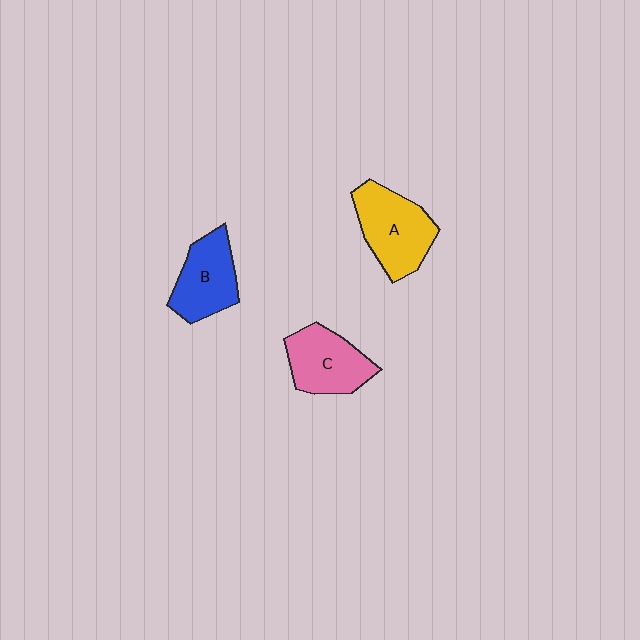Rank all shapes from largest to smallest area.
From largest to smallest: A (yellow), C (pink), B (blue).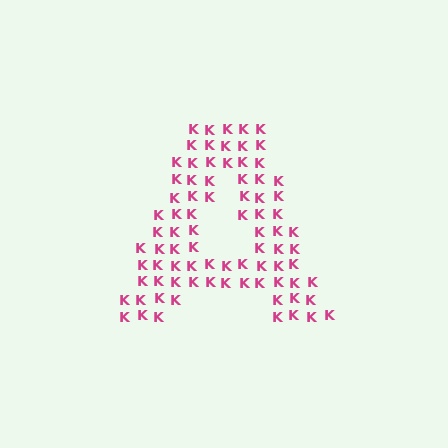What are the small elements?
The small elements are letter K's.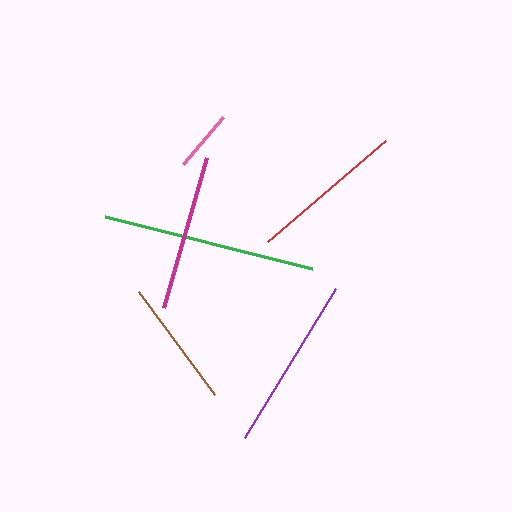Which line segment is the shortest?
The pink line is the shortest at approximately 62 pixels.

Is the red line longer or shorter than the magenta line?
The magenta line is longer than the red line.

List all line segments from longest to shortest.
From longest to shortest: green, purple, magenta, red, brown, pink.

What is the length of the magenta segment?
The magenta segment is approximately 156 pixels long.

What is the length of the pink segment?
The pink segment is approximately 62 pixels long.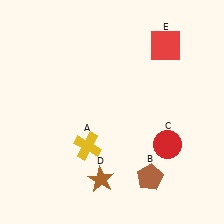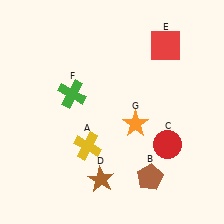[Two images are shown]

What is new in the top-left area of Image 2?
A green cross (F) was added in the top-left area of Image 2.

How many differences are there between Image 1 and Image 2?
There are 2 differences between the two images.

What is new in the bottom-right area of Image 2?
An orange star (G) was added in the bottom-right area of Image 2.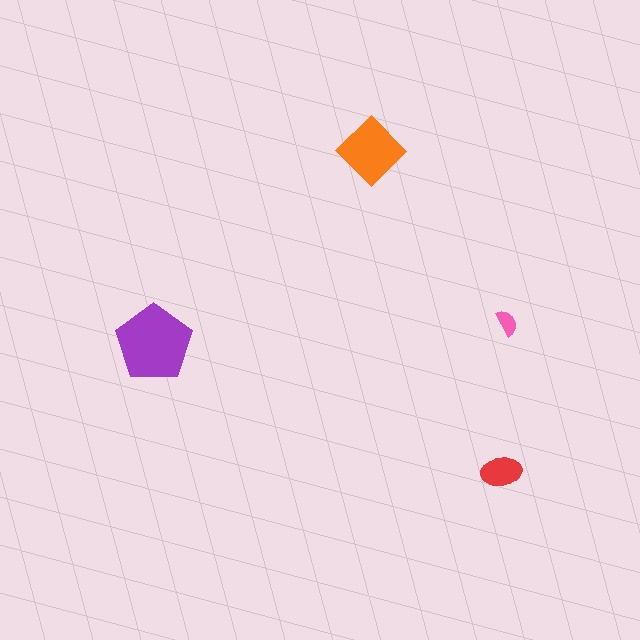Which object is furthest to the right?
The pink semicircle is rightmost.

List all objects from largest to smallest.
The purple pentagon, the orange diamond, the red ellipse, the pink semicircle.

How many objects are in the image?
There are 4 objects in the image.